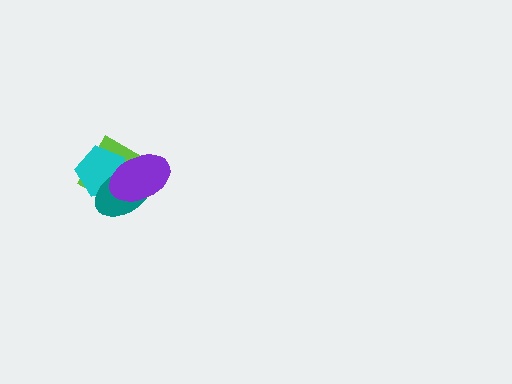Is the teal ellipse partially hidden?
Yes, it is partially covered by another shape.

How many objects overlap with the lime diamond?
3 objects overlap with the lime diamond.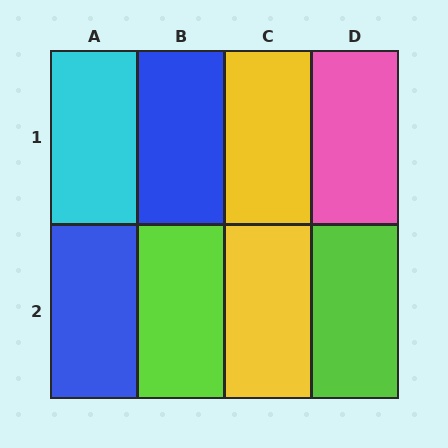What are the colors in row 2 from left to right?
Blue, lime, yellow, lime.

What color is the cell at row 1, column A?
Cyan.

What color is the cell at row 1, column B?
Blue.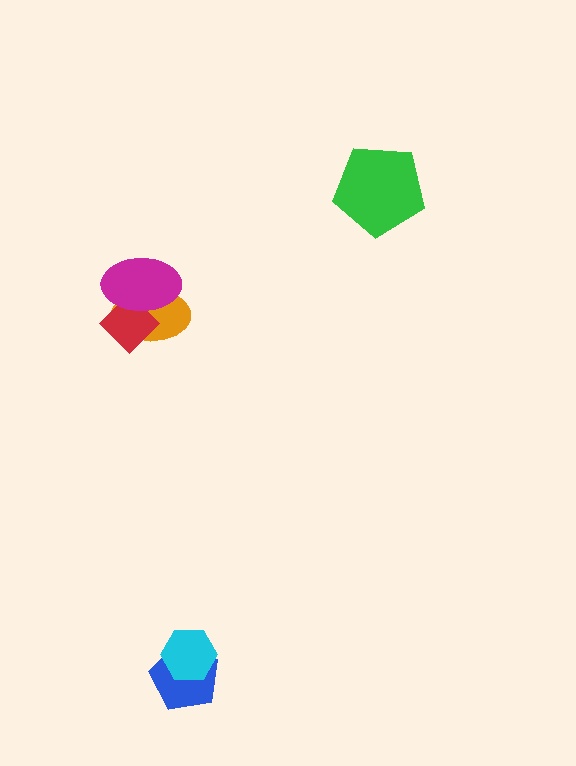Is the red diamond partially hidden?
Yes, it is partially covered by another shape.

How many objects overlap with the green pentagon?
0 objects overlap with the green pentagon.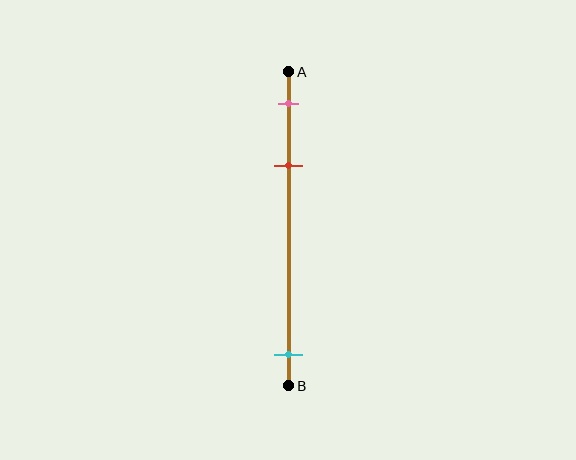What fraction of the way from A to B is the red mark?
The red mark is approximately 30% (0.3) of the way from A to B.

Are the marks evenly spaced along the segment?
No, the marks are not evenly spaced.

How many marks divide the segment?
There are 3 marks dividing the segment.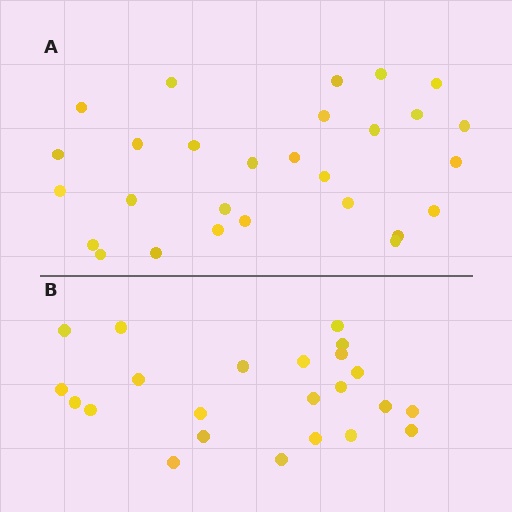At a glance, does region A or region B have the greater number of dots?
Region A (the top region) has more dots.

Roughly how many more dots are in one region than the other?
Region A has about 5 more dots than region B.